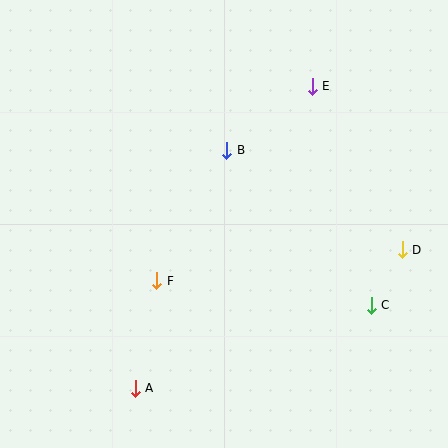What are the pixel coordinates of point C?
Point C is at (371, 305).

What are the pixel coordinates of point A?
Point A is at (135, 389).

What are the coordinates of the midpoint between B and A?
The midpoint between B and A is at (181, 269).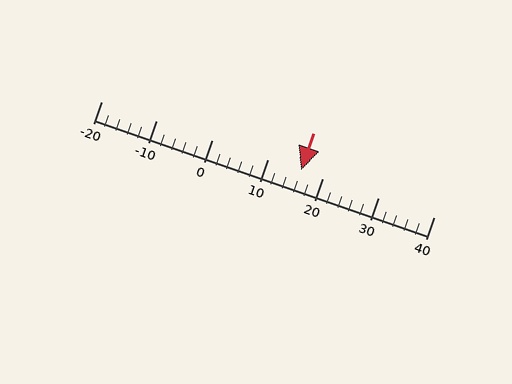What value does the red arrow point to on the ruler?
The red arrow points to approximately 16.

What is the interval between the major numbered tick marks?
The major tick marks are spaced 10 units apart.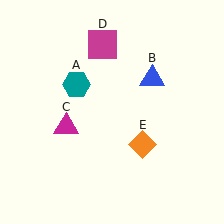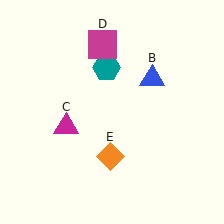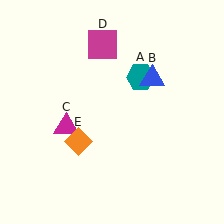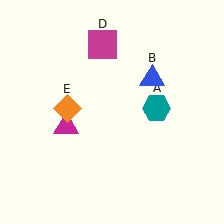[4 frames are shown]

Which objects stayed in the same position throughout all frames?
Blue triangle (object B) and magenta triangle (object C) and magenta square (object D) remained stationary.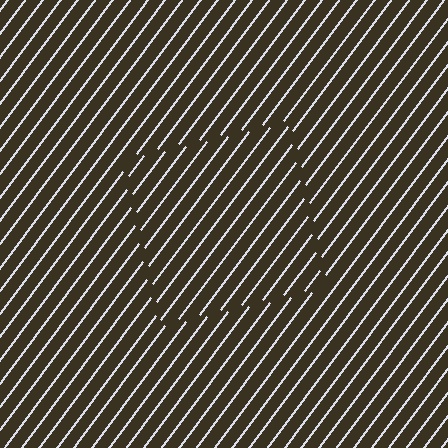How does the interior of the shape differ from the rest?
The interior of the shape contains the same grating, shifted by half a period — the contour is defined by the phase discontinuity where line-ends from the inner and outer gratings abut.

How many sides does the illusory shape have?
4 sides — the line-ends trace a square.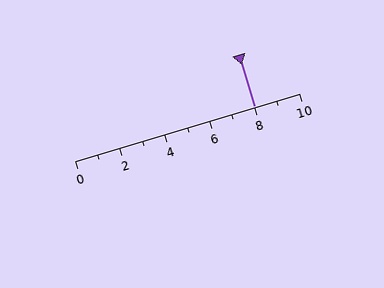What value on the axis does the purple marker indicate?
The marker indicates approximately 8.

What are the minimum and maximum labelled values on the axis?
The axis runs from 0 to 10.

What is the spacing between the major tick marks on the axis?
The major ticks are spaced 2 apart.